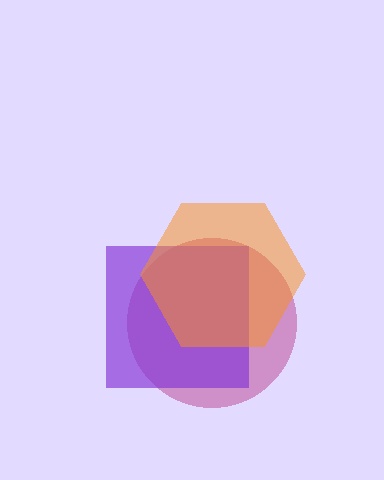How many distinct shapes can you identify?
There are 3 distinct shapes: a magenta circle, a purple square, an orange hexagon.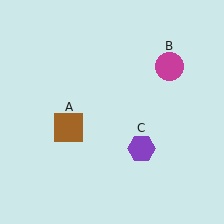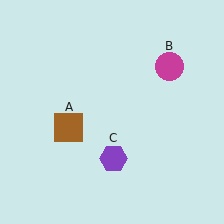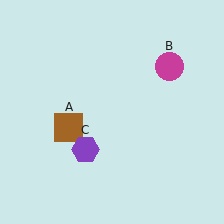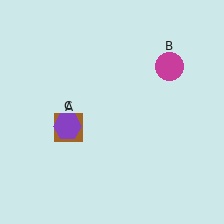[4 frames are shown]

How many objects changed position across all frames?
1 object changed position: purple hexagon (object C).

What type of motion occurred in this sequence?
The purple hexagon (object C) rotated clockwise around the center of the scene.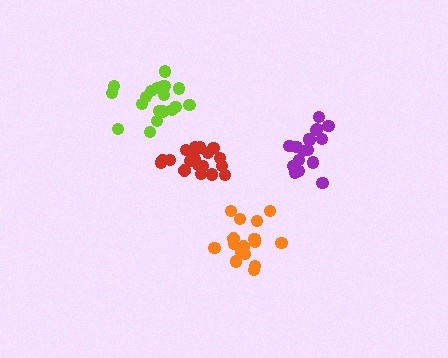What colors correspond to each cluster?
The clusters are colored: lime, orange, red, purple.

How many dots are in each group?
Group 1: 19 dots, Group 2: 16 dots, Group 3: 20 dots, Group 4: 17 dots (72 total).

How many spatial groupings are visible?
There are 4 spatial groupings.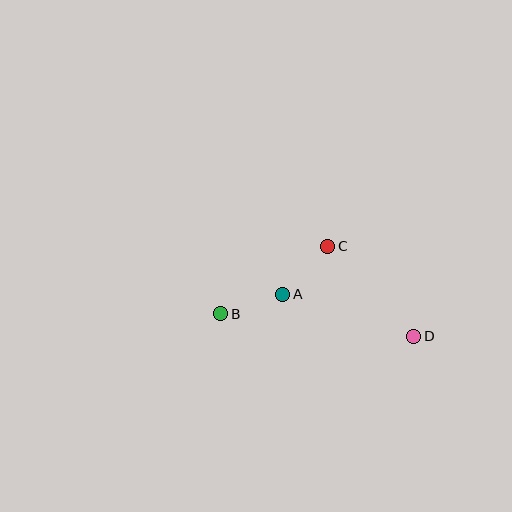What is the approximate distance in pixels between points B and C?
The distance between B and C is approximately 127 pixels.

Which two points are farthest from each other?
Points B and D are farthest from each other.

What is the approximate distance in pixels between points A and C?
The distance between A and C is approximately 66 pixels.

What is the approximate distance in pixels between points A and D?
The distance between A and D is approximately 138 pixels.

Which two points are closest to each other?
Points A and B are closest to each other.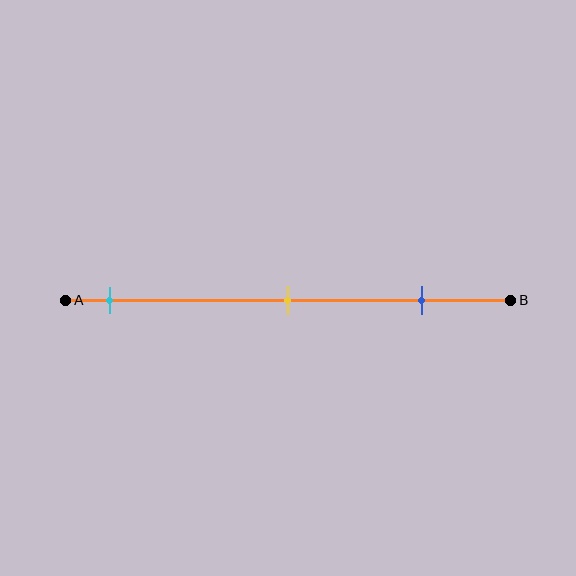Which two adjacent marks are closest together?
The yellow and blue marks are the closest adjacent pair.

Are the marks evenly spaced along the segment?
Yes, the marks are approximately evenly spaced.